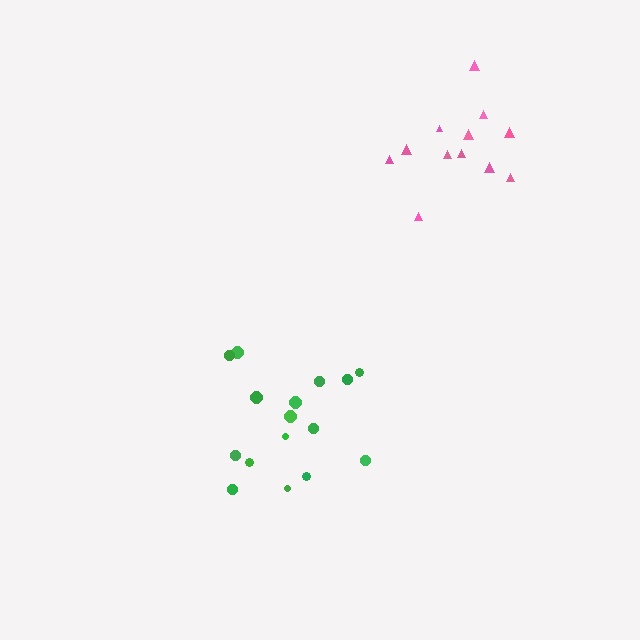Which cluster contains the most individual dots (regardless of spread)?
Green (16).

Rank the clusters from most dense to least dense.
pink, green.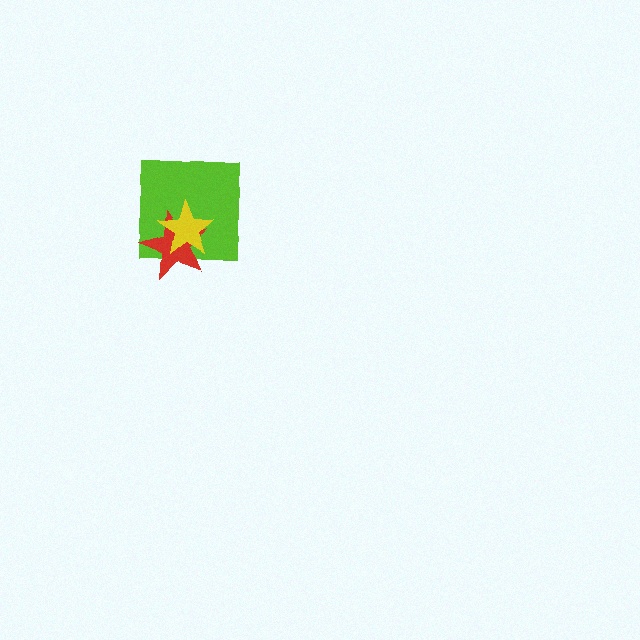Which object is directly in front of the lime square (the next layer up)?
The red star is directly in front of the lime square.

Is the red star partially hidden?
Yes, it is partially covered by another shape.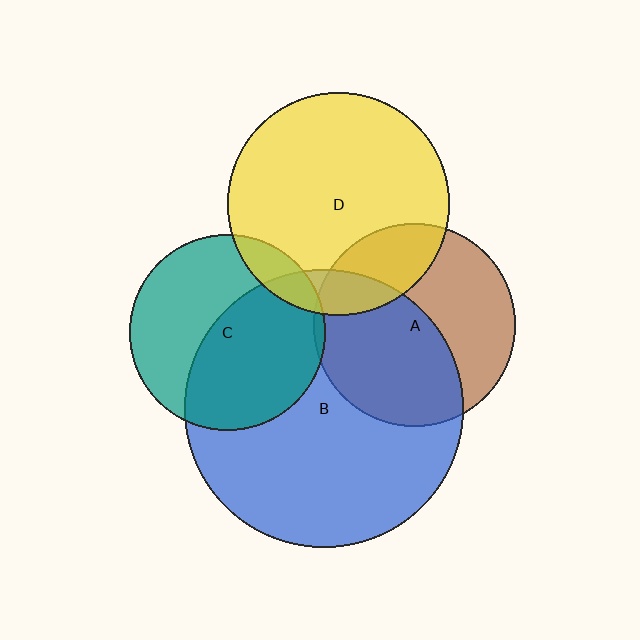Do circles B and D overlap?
Yes.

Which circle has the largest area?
Circle B (blue).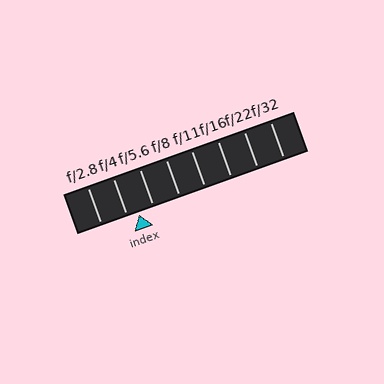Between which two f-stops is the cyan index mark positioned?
The index mark is between f/4 and f/5.6.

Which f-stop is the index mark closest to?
The index mark is closest to f/4.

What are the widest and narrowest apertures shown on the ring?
The widest aperture shown is f/2.8 and the narrowest is f/32.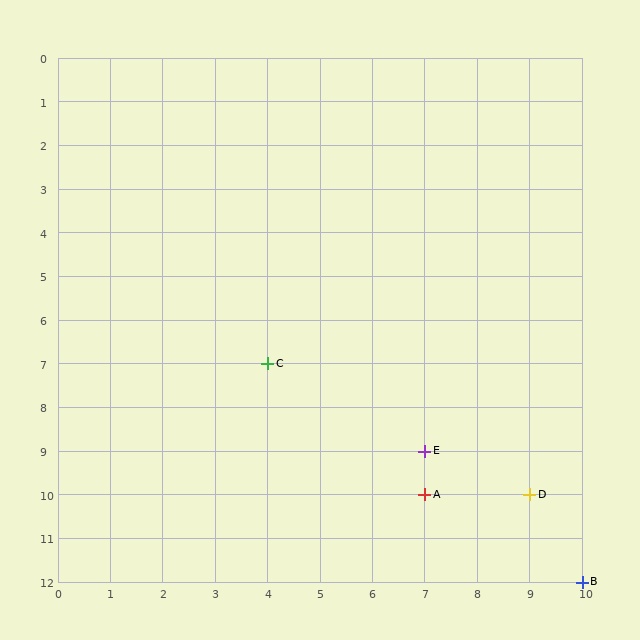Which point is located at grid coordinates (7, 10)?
Point A is at (7, 10).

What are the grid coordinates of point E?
Point E is at grid coordinates (7, 9).